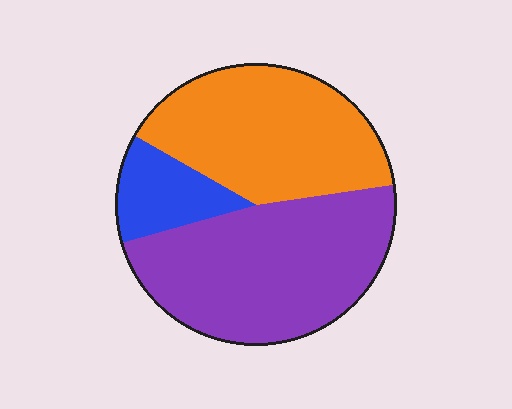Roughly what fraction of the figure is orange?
Orange covers 40% of the figure.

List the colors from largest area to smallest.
From largest to smallest: purple, orange, blue.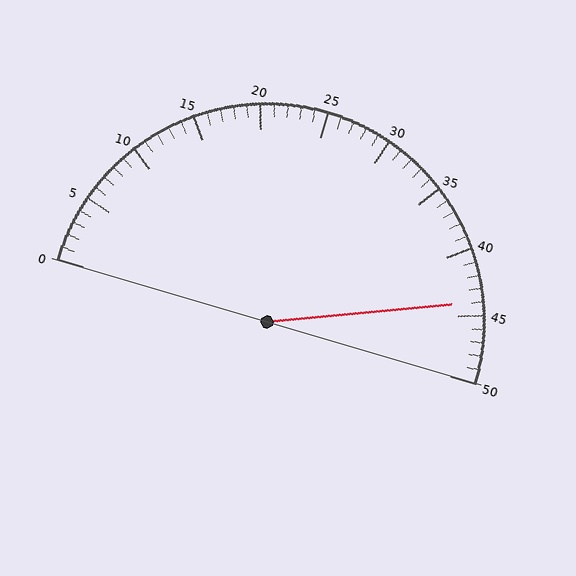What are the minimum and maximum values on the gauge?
The gauge ranges from 0 to 50.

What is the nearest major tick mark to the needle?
The nearest major tick mark is 45.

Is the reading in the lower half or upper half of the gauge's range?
The reading is in the upper half of the range (0 to 50).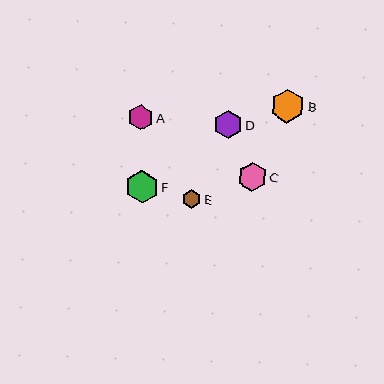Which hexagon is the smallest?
Hexagon E is the smallest with a size of approximately 18 pixels.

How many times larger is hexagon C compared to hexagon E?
Hexagon C is approximately 1.6 times the size of hexagon E.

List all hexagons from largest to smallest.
From largest to smallest: B, F, C, D, A, E.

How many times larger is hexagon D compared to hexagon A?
Hexagon D is approximately 1.1 times the size of hexagon A.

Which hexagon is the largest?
Hexagon B is the largest with a size of approximately 34 pixels.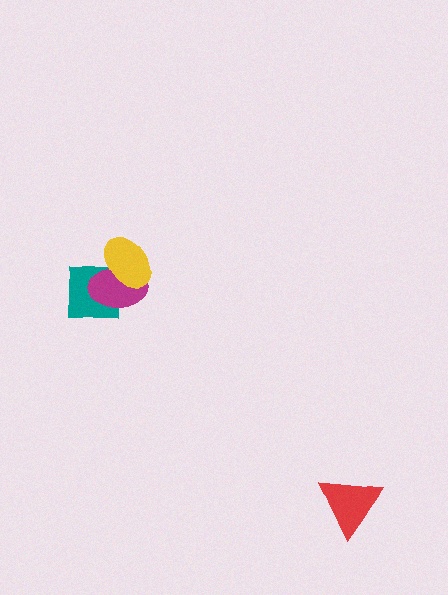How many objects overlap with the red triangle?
0 objects overlap with the red triangle.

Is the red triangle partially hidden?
No, no other shape covers it.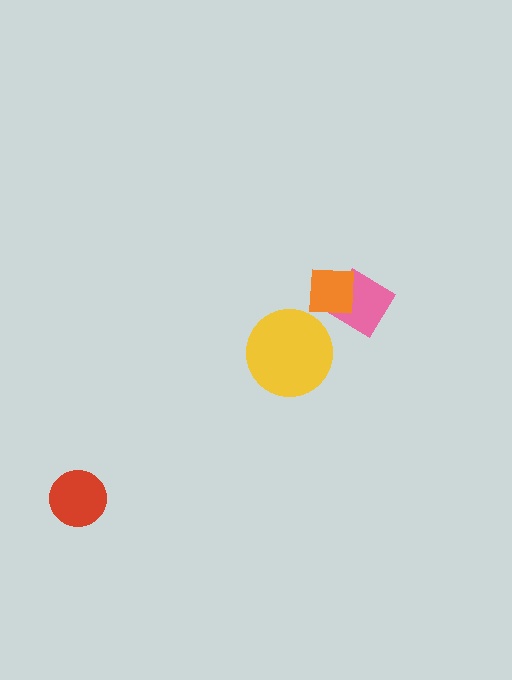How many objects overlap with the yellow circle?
0 objects overlap with the yellow circle.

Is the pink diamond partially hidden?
Yes, it is partially covered by another shape.